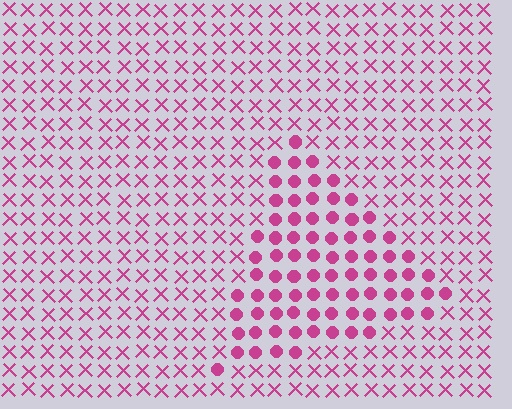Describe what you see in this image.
The image is filled with small magenta elements arranged in a uniform grid. A triangle-shaped region contains circles, while the surrounding area contains X marks. The boundary is defined purely by the change in element shape.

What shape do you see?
I see a triangle.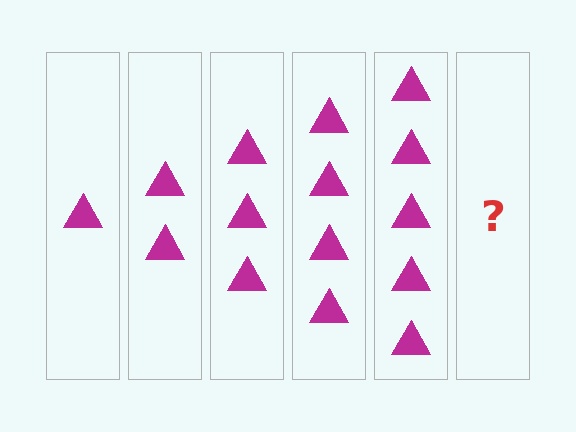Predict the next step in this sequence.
The next step is 6 triangles.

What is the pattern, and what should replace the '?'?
The pattern is that each step adds one more triangle. The '?' should be 6 triangles.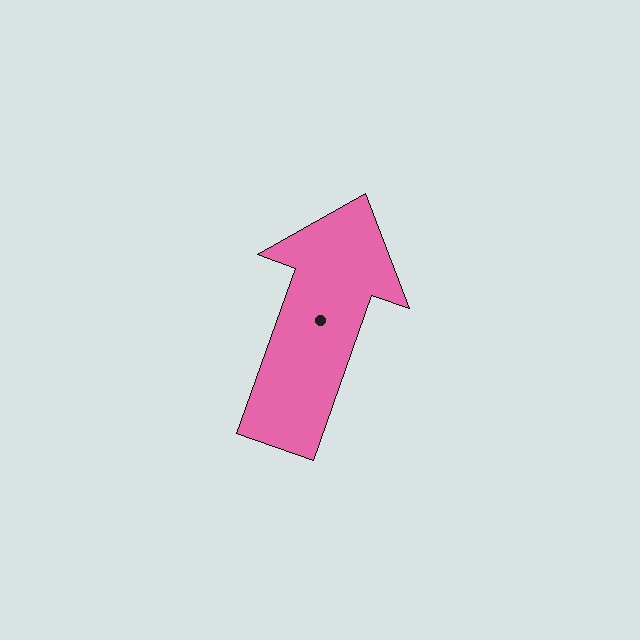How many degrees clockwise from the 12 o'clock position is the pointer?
Approximately 20 degrees.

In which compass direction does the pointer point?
North.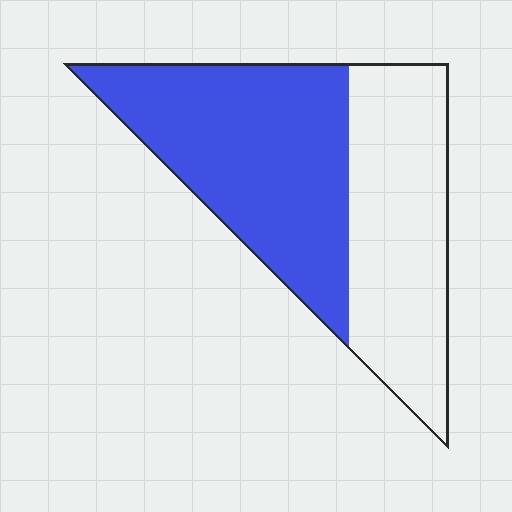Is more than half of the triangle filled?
Yes.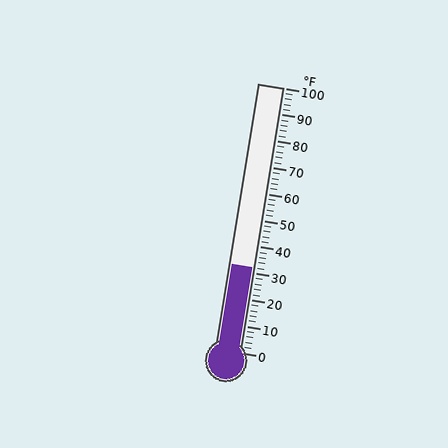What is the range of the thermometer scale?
The thermometer scale ranges from 0°F to 100°F.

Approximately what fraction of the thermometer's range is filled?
The thermometer is filled to approximately 30% of its range.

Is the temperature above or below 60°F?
The temperature is below 60°F.